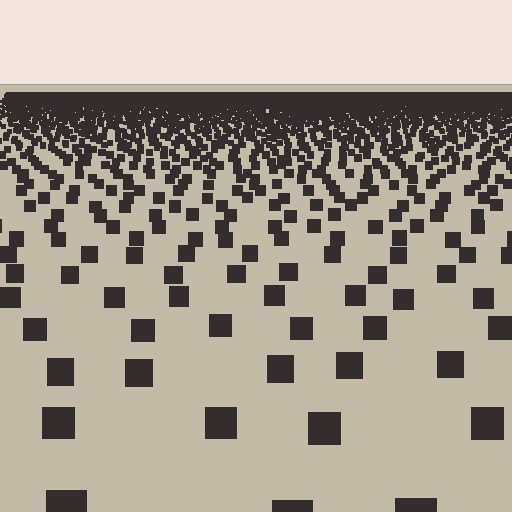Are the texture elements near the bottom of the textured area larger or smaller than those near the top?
Larger. Near the bottom, elements are closer to the viewer and appear at a bigger on-screen size.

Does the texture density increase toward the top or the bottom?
Density increases toward the top.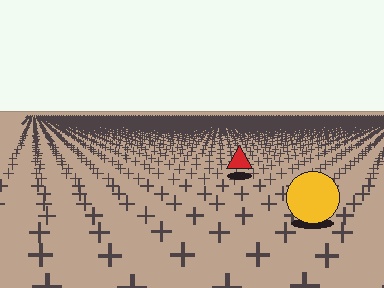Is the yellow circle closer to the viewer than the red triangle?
Yes. The yellow circle is closer — you can tell from the texture gradient: the ground texture is coarser near it.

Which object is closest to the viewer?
The yellow circle is closest. The texture marks near it are larger and more spread out.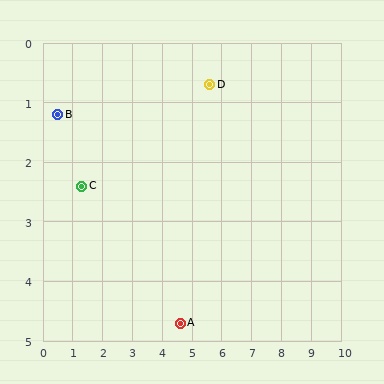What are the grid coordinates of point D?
Point D is at approximately (5.6, 0.7).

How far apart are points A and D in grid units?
Points A and D are about 4.1 grid units apart.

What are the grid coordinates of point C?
Point C is at approximately (1.3, 2.4).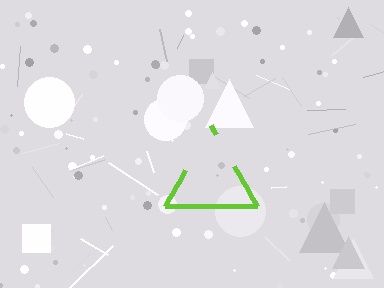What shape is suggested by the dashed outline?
The dashed outline suggests a triangle.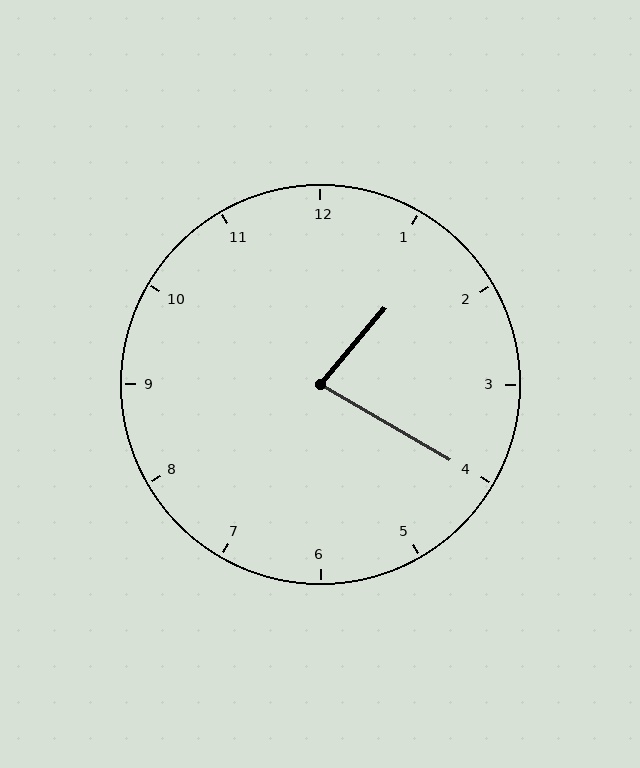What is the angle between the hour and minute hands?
Approximately 80 degrees.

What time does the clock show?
1:20.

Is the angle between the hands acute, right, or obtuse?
It is acute.